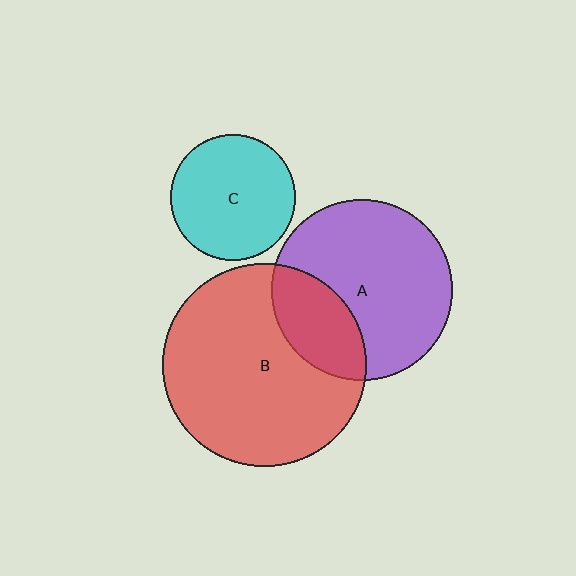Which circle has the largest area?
Circle B (red).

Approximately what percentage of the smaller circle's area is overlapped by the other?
Approximately 25%.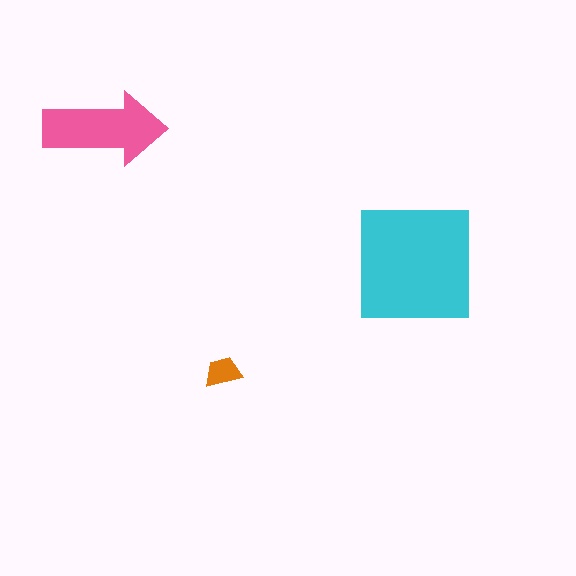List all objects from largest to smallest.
The cyan square, the pink arrow, the orange trapezoid.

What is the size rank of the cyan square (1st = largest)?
1st.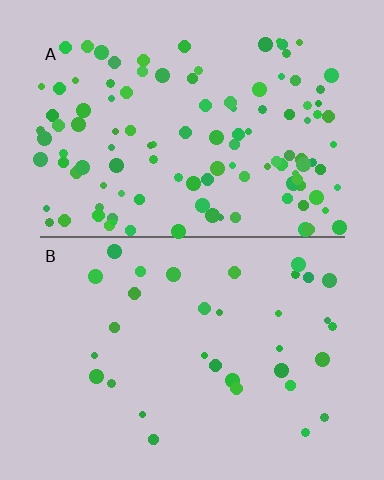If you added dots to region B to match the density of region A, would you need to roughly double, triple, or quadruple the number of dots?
Approximately triple.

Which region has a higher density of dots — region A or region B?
A (the top).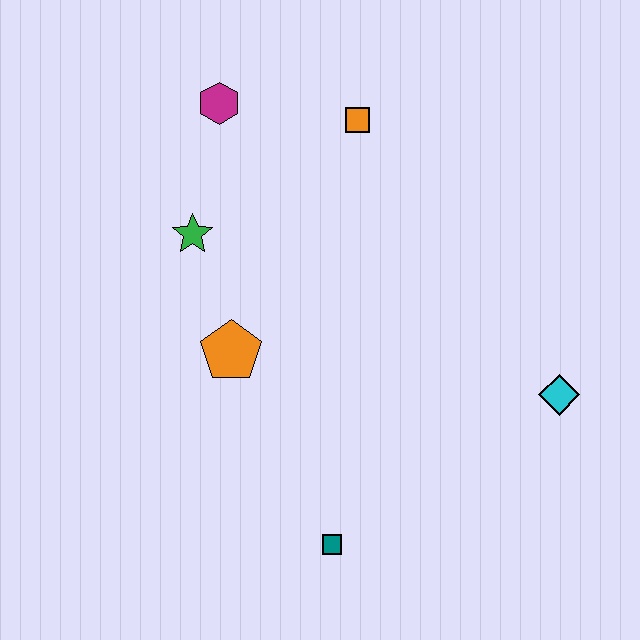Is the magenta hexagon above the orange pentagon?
Yes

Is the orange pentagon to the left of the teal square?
Yes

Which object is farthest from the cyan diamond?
The magenta hexagon is farthest from the cyan diamond.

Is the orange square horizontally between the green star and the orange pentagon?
No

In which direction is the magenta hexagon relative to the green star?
The magenta hexagon is above the green star.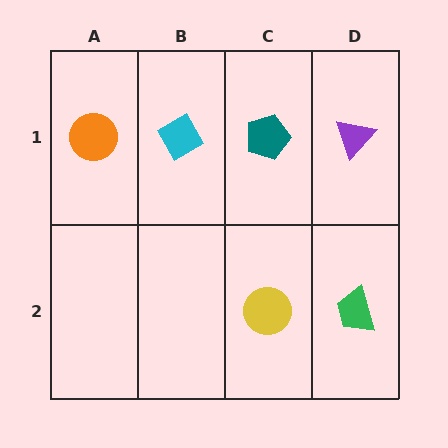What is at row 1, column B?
A cyan diamond.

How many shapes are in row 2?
2 shapes.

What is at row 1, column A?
An orange circle.